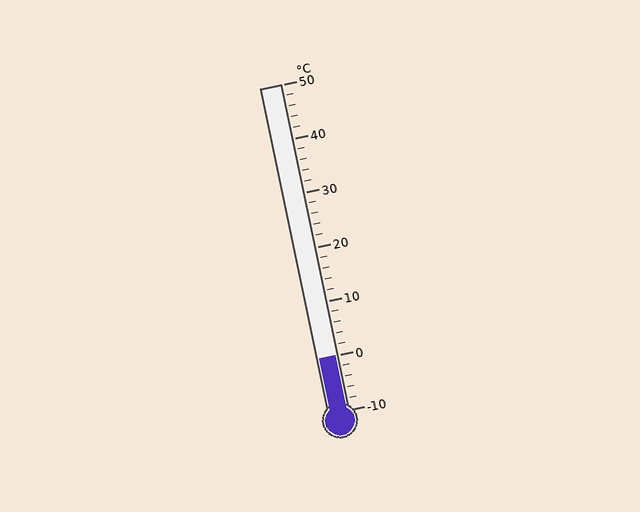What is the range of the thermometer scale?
The thermometer scale ranges from -10°C to 50°C.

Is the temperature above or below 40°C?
The temperature is below 40°C.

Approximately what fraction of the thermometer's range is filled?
The thermometer is filled to approximately 15% of its range.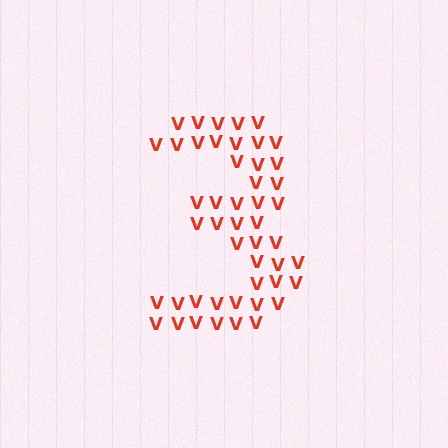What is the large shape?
The large shape is the digit 3.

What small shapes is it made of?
It is made of small letter V's.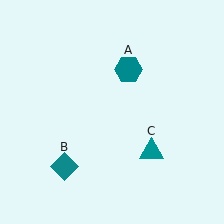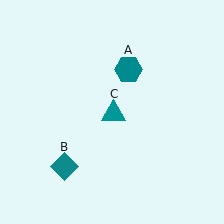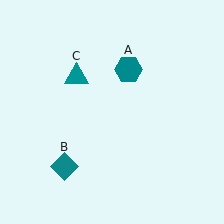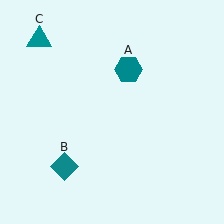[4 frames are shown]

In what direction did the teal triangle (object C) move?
The teal triangle (object C) moved up and to the left.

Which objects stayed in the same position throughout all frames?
Teal hexagon (object A) and teal diamond (object B) remained stationary.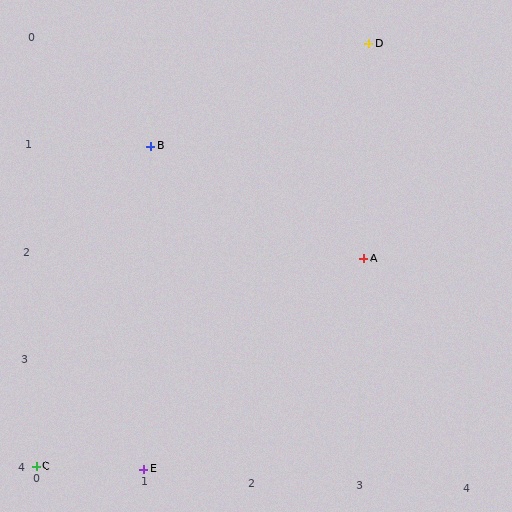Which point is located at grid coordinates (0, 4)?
Point C is at (0, 4).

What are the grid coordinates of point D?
Point D is at grid coordinates (3, 0).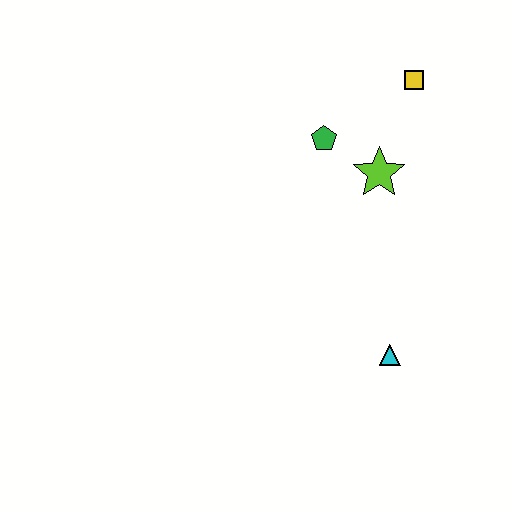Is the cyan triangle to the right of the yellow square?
No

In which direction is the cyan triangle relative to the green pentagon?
The cyan triangle is below the green pentagon.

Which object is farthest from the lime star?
The cyan triangle is farthest from the lime star.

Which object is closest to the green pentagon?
The lime star is closest to the green pentagon.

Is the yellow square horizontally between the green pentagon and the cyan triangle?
No